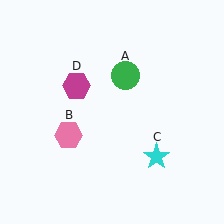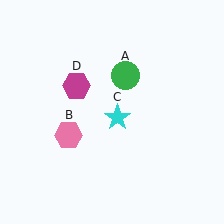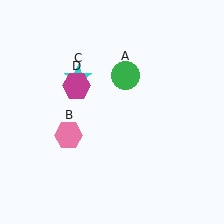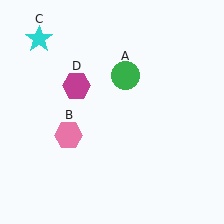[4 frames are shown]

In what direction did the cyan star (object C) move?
The cyan star (object C) moved up and to the left.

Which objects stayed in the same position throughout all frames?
Green circle (object A) and pink hexagon (object B) and magenta hexagon (object D) remained stationary.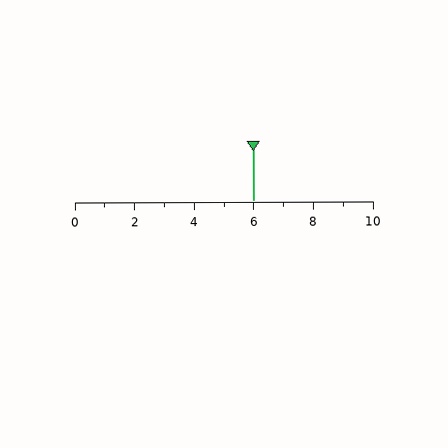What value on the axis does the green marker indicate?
The marker indicates approximately 6.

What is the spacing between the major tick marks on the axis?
The major ticks are spaced 2 apart.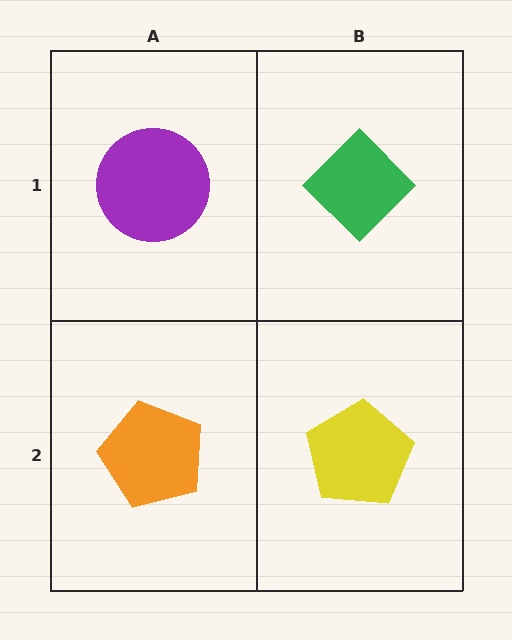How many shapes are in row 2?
2 shapes.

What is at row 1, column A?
A purple circle.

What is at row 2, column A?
An orange pentagon.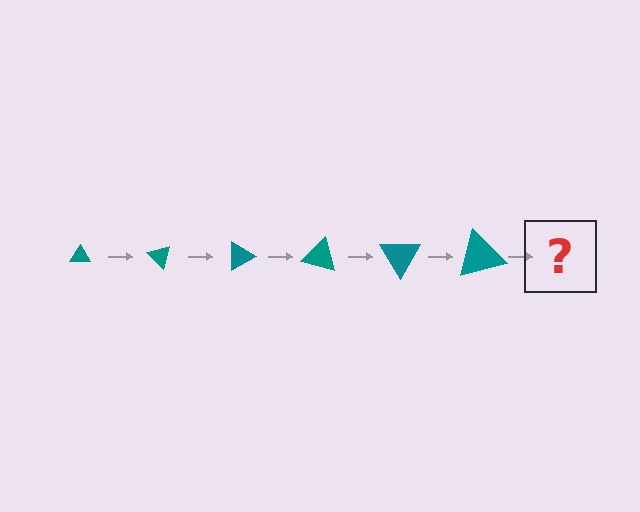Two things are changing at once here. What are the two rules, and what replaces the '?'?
The two rules are that the triangle grows larger each step and it rotates 45 degrees each step. The '?' should be a triangle, larger than the previous one and rotated 270 degrees from the start.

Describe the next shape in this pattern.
It should be a triangle, larger than the previous one and rotated 270 degrees from the start.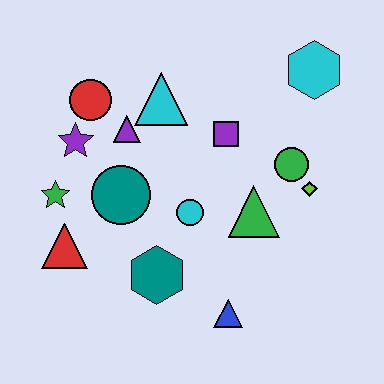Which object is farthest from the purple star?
The cyan hexagon is farthest from the purple star.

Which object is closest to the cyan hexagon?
The green circle is closest to the cyan hexagon.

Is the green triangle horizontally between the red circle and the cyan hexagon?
Yes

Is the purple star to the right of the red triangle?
Yes